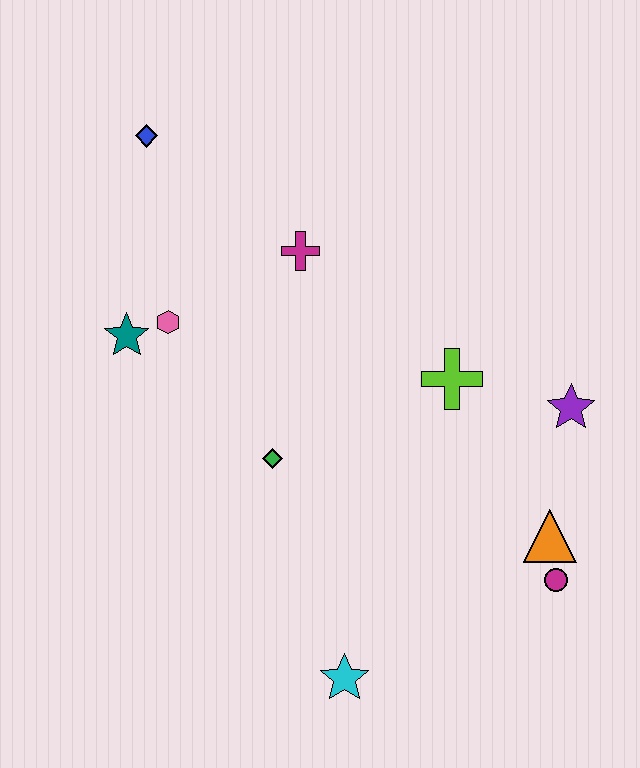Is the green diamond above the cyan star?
Yes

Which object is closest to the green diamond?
The pink hexagon is closest to the green diamond.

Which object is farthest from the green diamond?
The blue diamond is farthest from the green diamond.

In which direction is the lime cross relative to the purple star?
The lime cross is to the left of the purple star.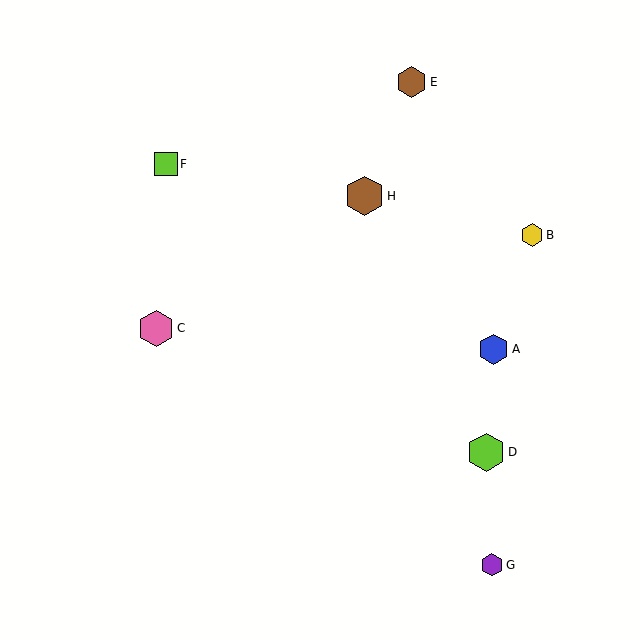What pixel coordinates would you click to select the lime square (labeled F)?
Click at (166, 164) to select the lime square F.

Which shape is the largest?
The brown hexagon (labeled H) is the largest.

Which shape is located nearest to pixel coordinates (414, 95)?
The brown hexagon (labeled E) at (412, 82) is nearest to that location.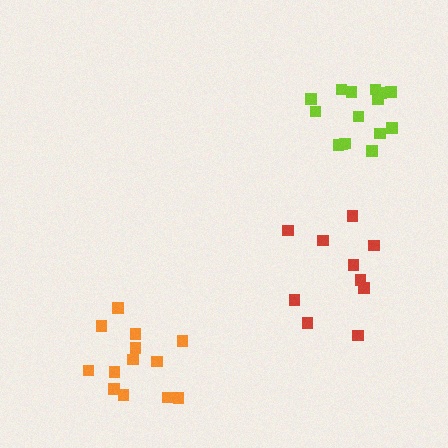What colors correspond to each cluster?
The clusters are colored: orange, lime, red.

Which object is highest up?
The lime cluster is topmost.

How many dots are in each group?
Group 1: 13 dots, Group 2: 15 dots, Group 3: 10 dots (38 total).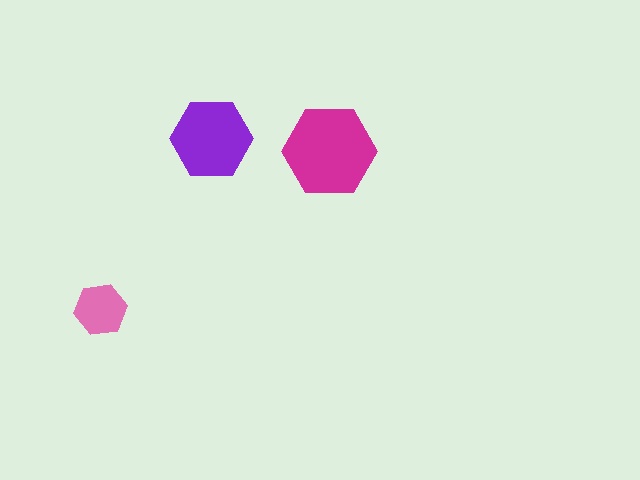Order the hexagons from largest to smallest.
the magenta one, the purple one, the pink one.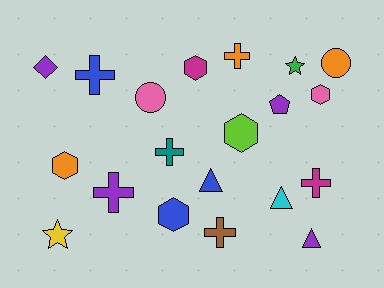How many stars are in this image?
There are 2 stars.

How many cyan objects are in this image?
There is 1 cyan object.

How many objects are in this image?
There are 20 objects.